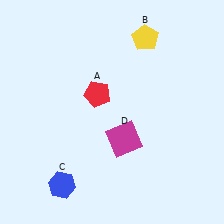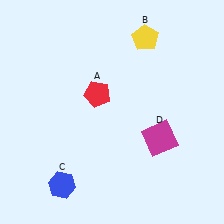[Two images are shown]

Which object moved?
The magenta square (D) moved right.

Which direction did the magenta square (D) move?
The magenta square (D) moved right.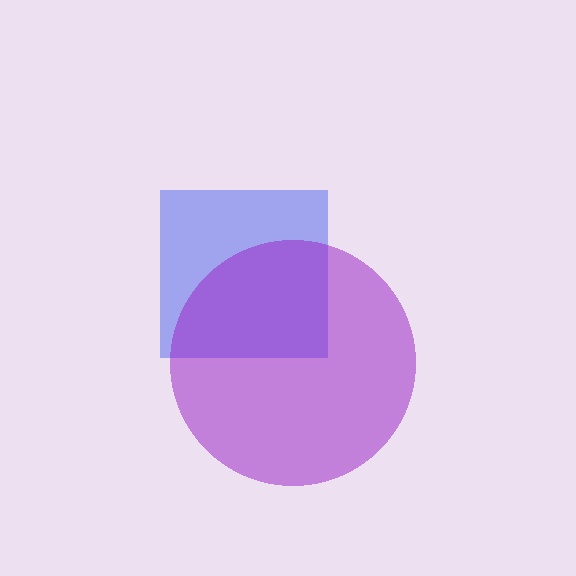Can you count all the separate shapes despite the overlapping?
Yes, there are 2 separate shapes.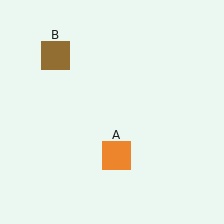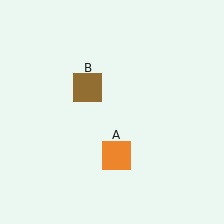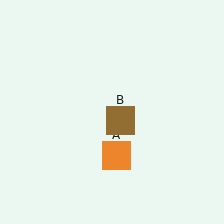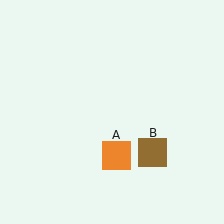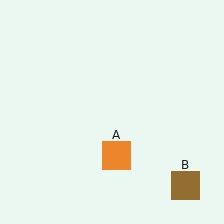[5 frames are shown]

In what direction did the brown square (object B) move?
The brown square (object B) moved down and to the right.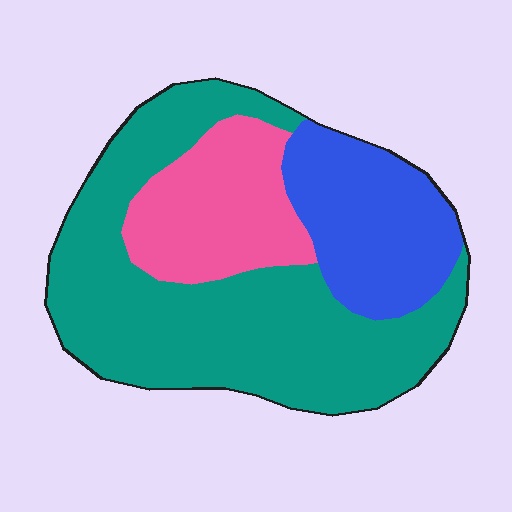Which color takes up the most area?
Teal, at roughly 55%.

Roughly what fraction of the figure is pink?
Pink takes up between a sixth and a third of the figure.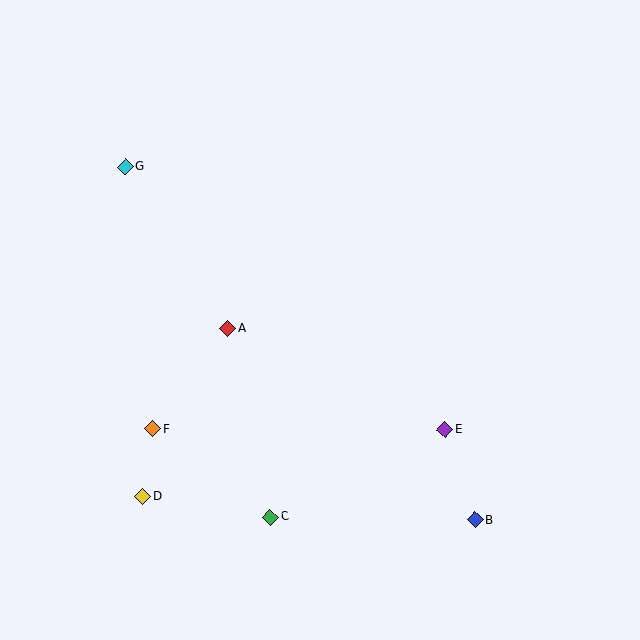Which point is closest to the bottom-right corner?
Point B is closest to the bottom-right corner.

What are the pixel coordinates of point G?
Point G is at (125, 167).